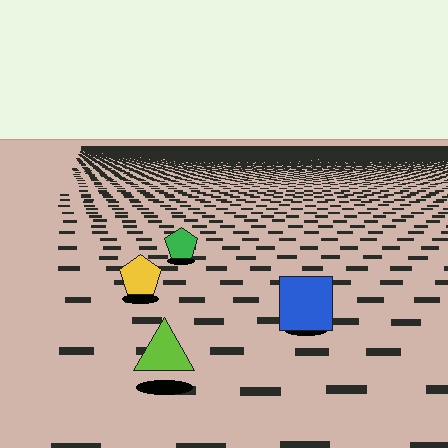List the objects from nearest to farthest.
From nearest to farthest: the lime triangle, the blue square, the yellow pentagon, the green pentagon.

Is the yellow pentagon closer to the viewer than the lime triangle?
No. The lime triangle is closer — you can tell from the texture gradient: the ground texture is coarser near it.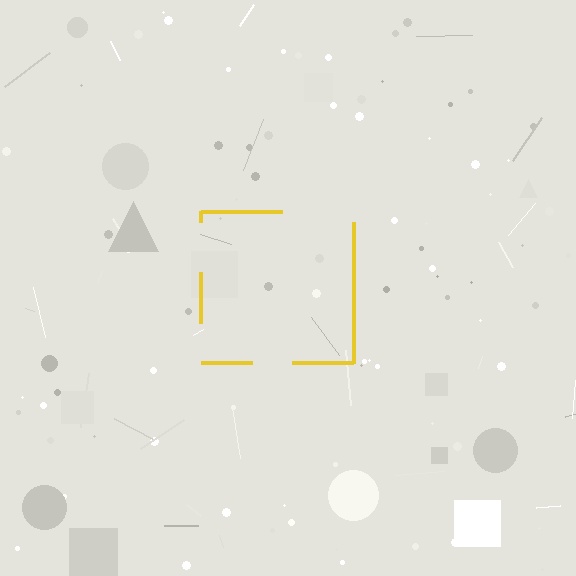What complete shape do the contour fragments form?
The contour fragments form a square.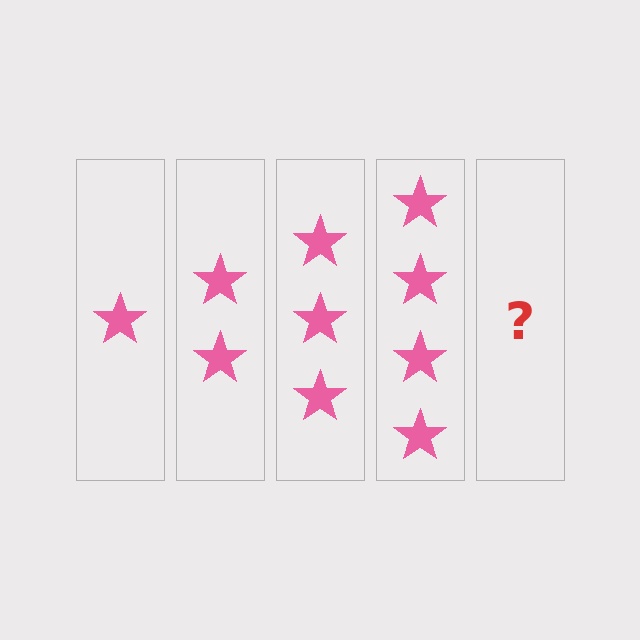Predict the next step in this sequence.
The next step is 5 stars.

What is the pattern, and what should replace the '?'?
The pattern is that each step adds one more star. The '?' should be 5 stars.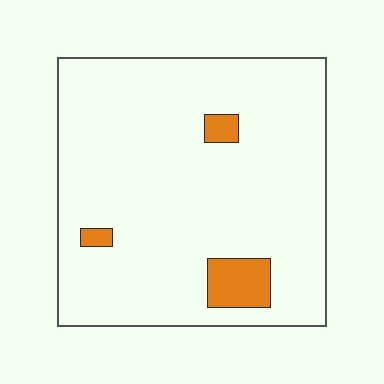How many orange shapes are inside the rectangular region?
3.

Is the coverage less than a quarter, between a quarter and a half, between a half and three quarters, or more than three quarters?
Less than a quarter.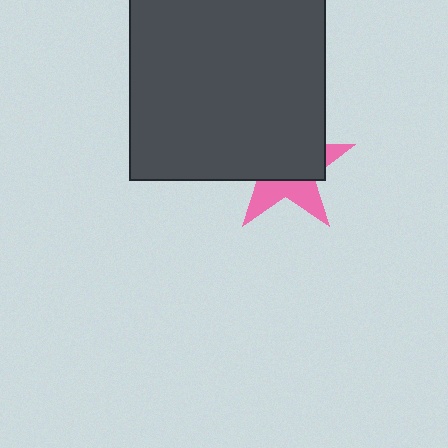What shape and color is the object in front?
The object in front is a dark gray rectangle.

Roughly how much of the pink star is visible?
A small part of it is visible (roughly 37%).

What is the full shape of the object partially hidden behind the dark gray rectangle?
The partially hidden object is a pink star.